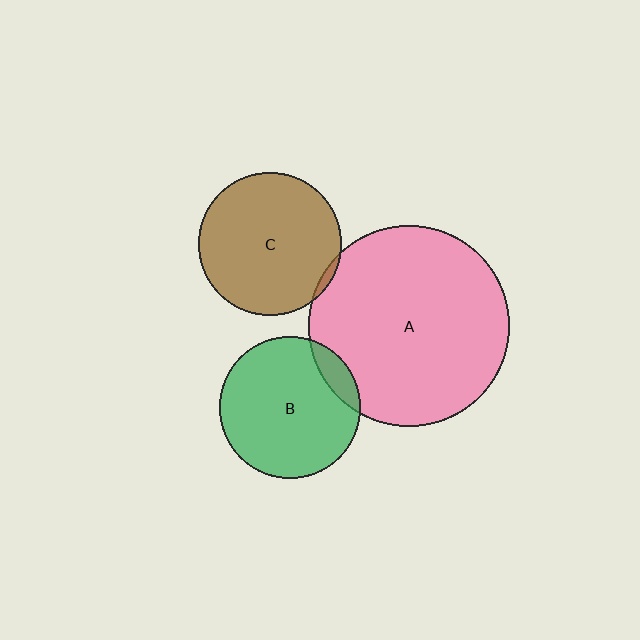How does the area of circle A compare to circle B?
Approximately 2.0 times.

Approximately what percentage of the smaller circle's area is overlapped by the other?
Approximately 5%.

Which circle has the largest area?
Circle A (pink).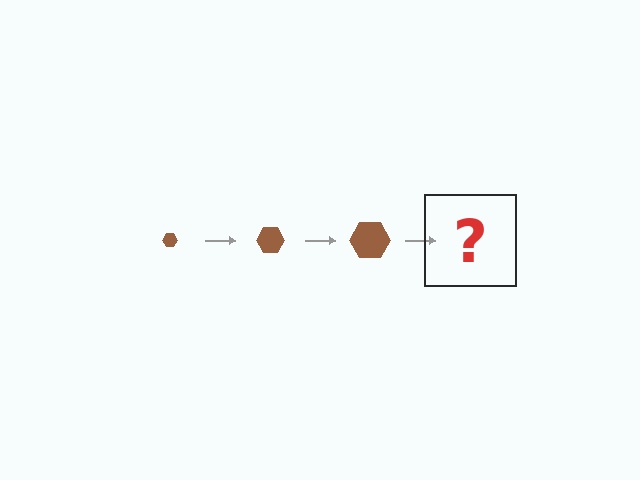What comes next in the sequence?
The next element should be a brown hexagon, larger than the previous one.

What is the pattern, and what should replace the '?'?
The pattern is that the hexagon gets progressively larger each step. The '?' should be a brown hexagon, larger than the previous one.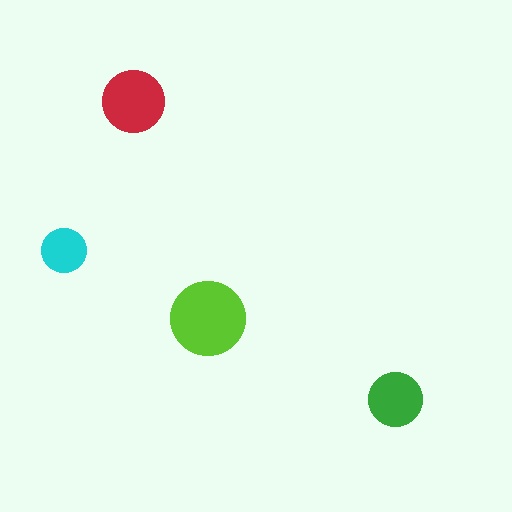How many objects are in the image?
There are 4 objects in the image.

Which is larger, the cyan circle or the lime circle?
The lime one.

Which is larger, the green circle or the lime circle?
The lime one.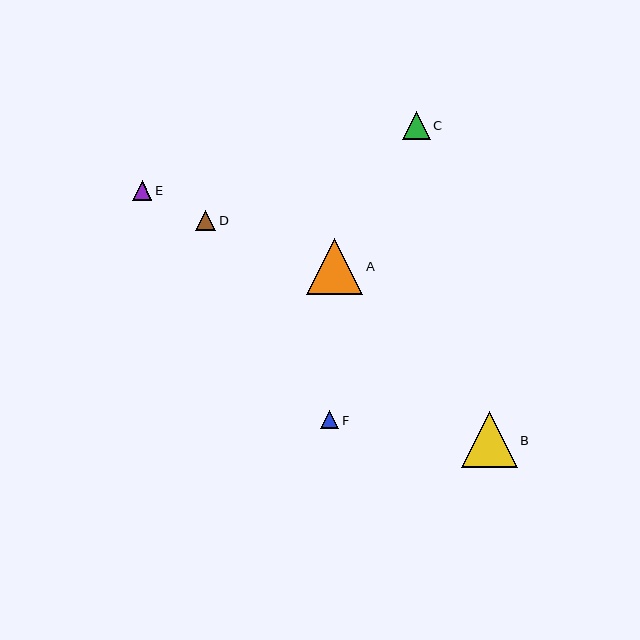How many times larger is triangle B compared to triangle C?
Triangle B is approximately 2.0 times the size of triangle C.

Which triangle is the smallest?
Triangle F is the smallest with a size of approximately 18 pixels.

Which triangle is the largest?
Triangle A is the largest with a size of approximately 56 pixels.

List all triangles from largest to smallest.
From largest to smallest: A, B, C, D, E, F.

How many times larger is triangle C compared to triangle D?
Triangle C is approximately 1.4 times the size of triangle D.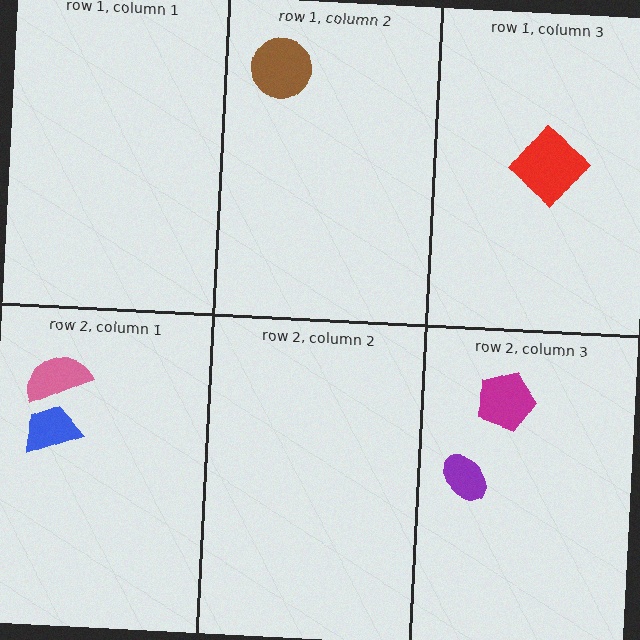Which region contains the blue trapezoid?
The row 2, column 1 region.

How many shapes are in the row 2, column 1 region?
2.